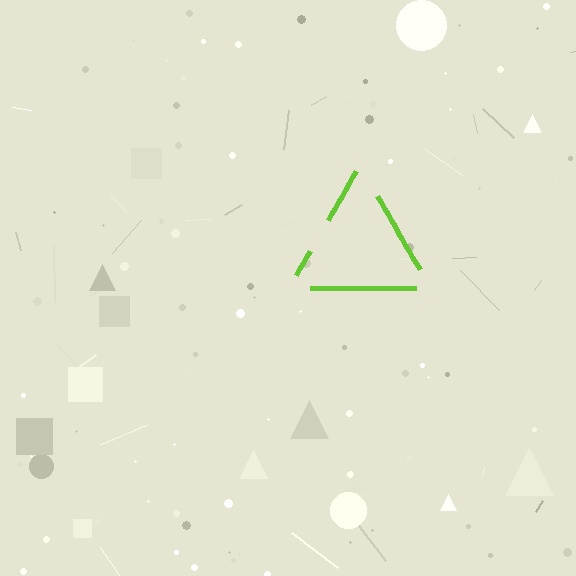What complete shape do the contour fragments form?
The contour fragments form a triangle.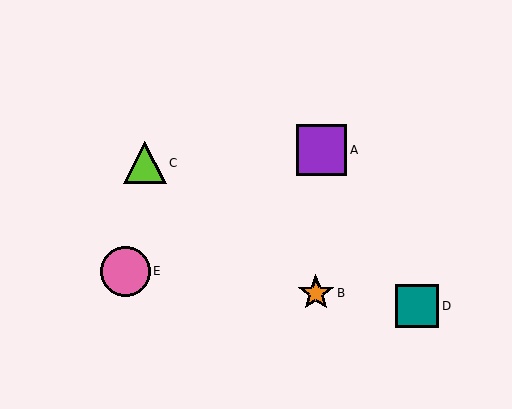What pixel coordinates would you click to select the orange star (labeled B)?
Click at (316, 293) to select the orange star B.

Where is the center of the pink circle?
The center of the pink circle is at (126, 271).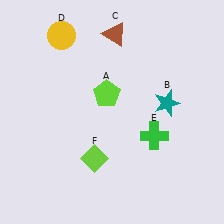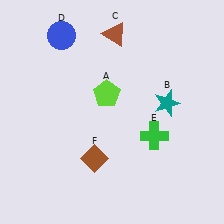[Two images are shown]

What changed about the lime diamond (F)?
In Image 1, F is lime. In Image 2, it changed to brown.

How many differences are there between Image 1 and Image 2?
There are 2 differences between the two images.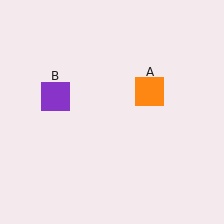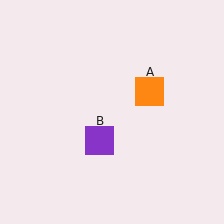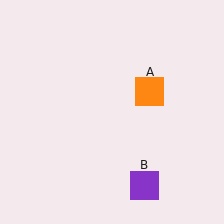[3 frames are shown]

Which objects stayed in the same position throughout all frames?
Orange square (object A) remained stationary.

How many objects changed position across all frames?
1 object changed position: purple square (object B).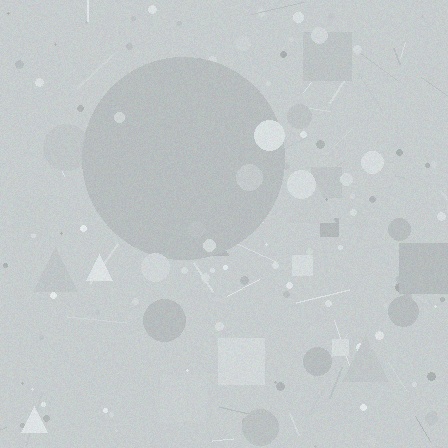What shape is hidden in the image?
A circle is hidden in the image.